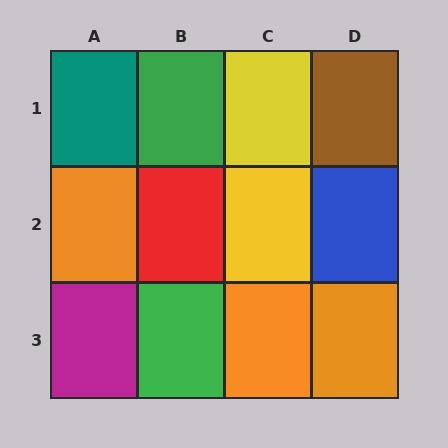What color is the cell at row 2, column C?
Yellow.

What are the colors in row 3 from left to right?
Magenta, green, orange, orange.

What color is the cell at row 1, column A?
Teal.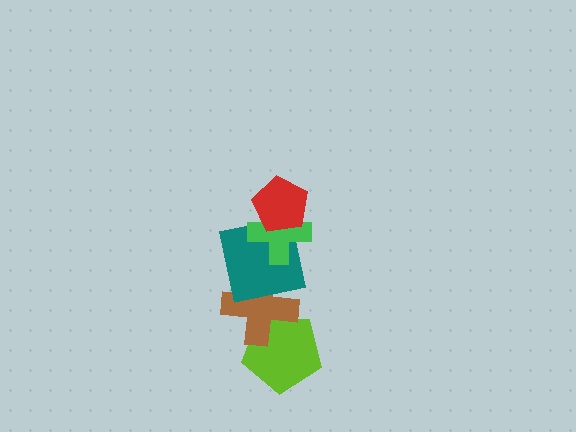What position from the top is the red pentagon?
The red pentagon is 1st from the top.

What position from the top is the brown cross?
The brown cross is 4th from the top.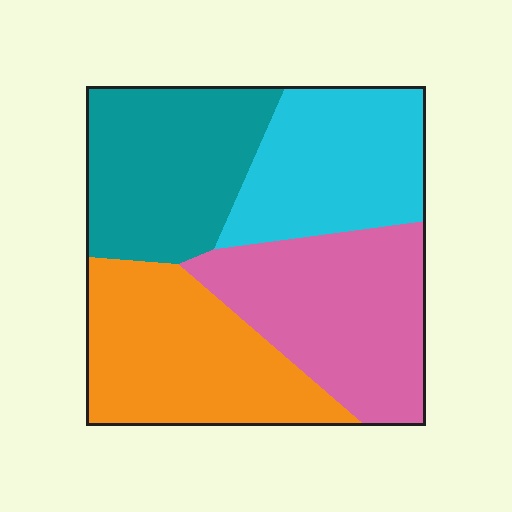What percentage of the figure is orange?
Orange takes up about one quarter (1/4) of the figure.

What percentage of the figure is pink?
Pink covers around 25% of the figure.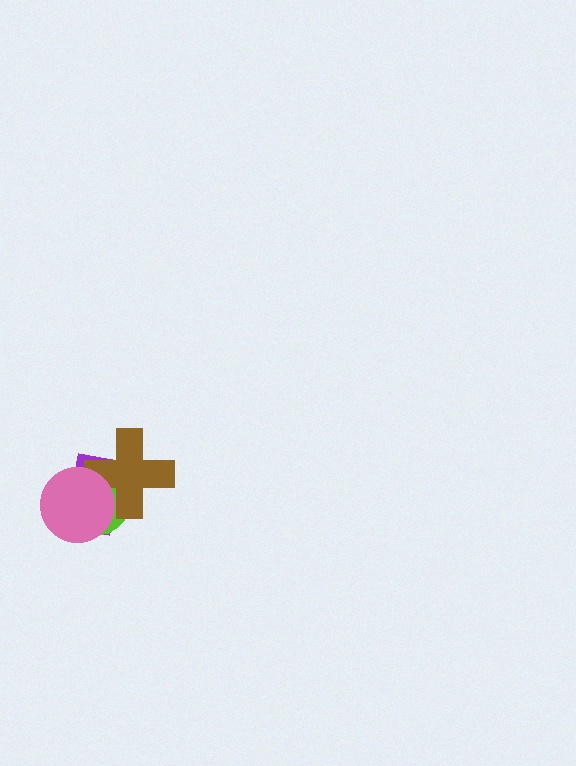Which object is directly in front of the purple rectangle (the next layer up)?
The lime ellipse is directly in front of the purple rectangle.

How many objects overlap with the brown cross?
3 objects overlap with the brown cross.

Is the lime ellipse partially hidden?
Yes, it is partially covered by another shape.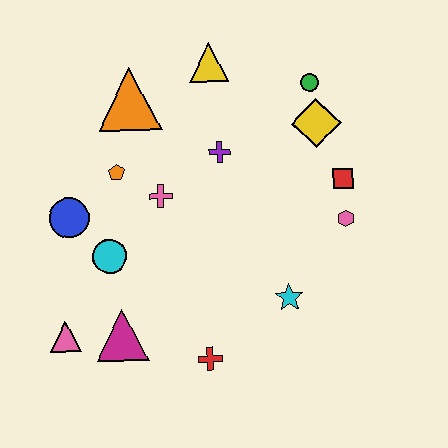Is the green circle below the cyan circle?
No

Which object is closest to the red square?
The pink hexagon is closest to the red square.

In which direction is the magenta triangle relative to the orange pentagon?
The magenta triangle is below the orange pentagon.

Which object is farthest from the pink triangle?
The green circle is farthest from the pink triangle.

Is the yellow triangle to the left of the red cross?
No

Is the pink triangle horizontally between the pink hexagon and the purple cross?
No